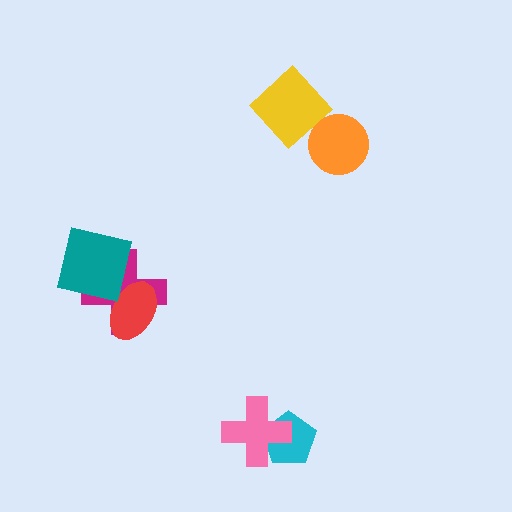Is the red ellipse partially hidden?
Yes, it is partially covered by another shape.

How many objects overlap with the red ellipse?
2 objects overlap with the red ellipse.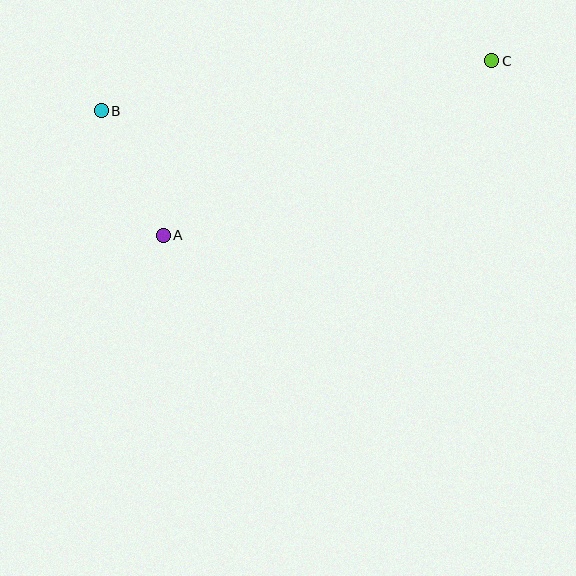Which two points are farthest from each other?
Points B and C are farthest from each other.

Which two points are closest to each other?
Points A and B are closest to each other.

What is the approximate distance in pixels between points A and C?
The distance between A and C is approximately 372 pixels.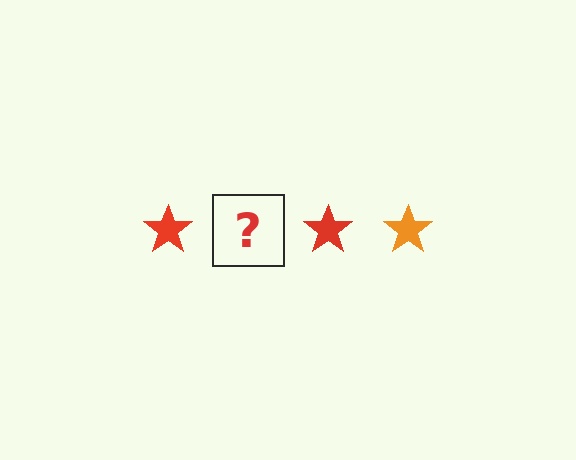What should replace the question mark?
The question mark should be replaced with an orange star.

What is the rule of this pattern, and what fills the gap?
The rule is that the pattern cycles through red, orange stars. The gap should be filled with an orange star.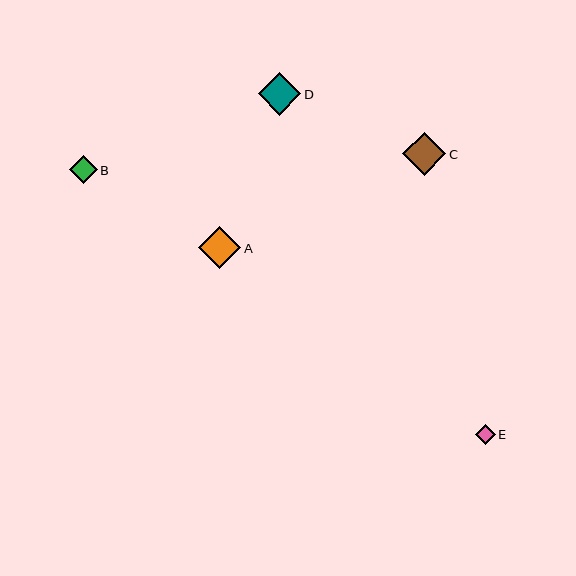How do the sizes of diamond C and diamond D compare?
Diamond C and diamond D are approximately the same size.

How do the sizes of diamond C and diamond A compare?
Diamond C and diamond A are approximately the same size.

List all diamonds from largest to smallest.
From largest to smallest: C, D, A, B, E.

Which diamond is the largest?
Diamond C is the largest with a size of approximately 43 pixels.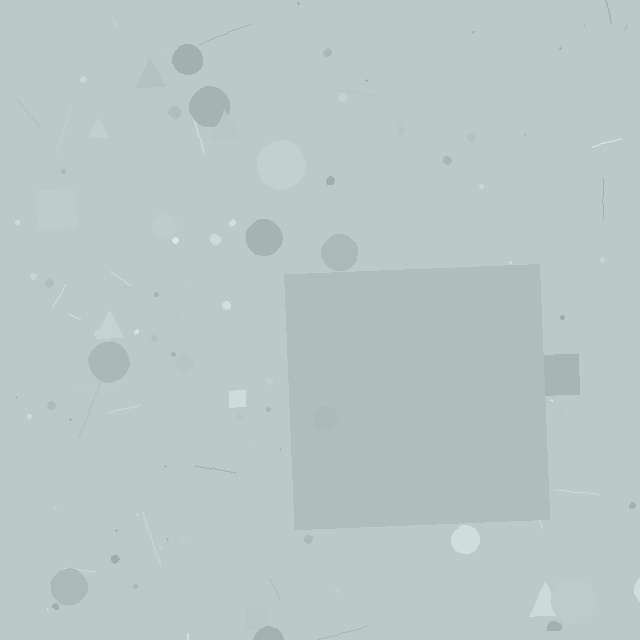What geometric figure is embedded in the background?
A square is embedded in the background.